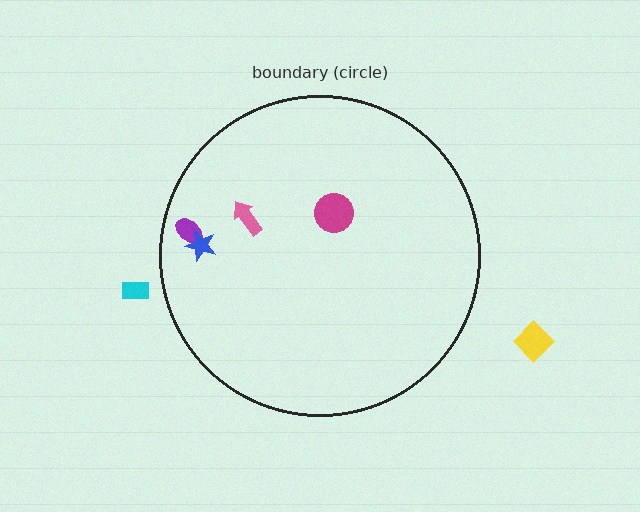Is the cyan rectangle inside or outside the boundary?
Outside.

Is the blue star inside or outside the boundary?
Inside.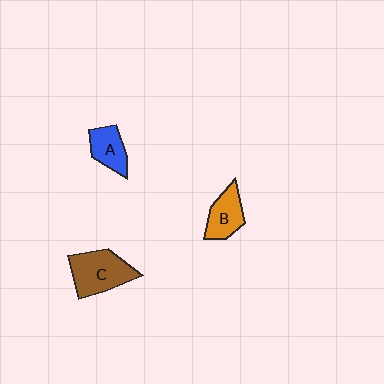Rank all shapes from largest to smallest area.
From largest to smallest: C (brown), B (orange), A (blue).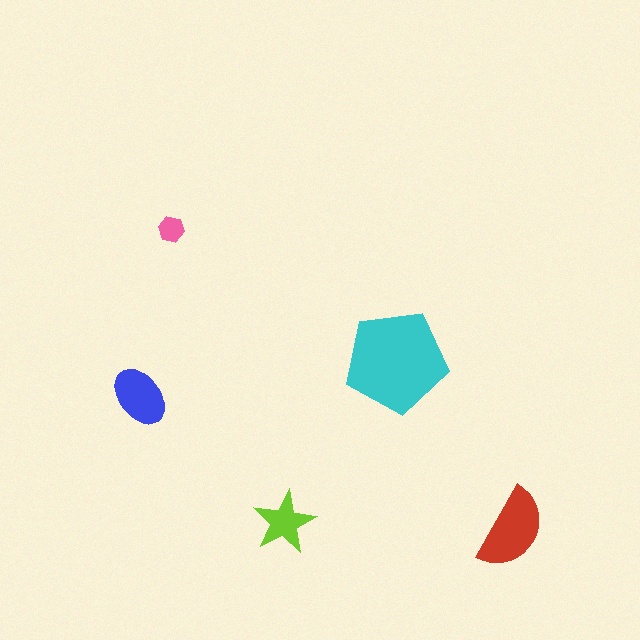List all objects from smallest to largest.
The pink hexagon, the lime star, the blue ellipse, the red semicircle, the cyan pentagon.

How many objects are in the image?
There are 5 objects in the image.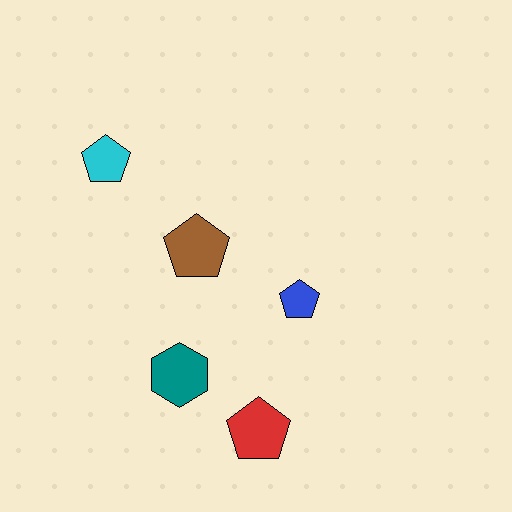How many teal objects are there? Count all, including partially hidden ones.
There is 1 teal object.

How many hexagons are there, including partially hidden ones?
There is 1 hexagon.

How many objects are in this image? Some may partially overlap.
There are 5 objects.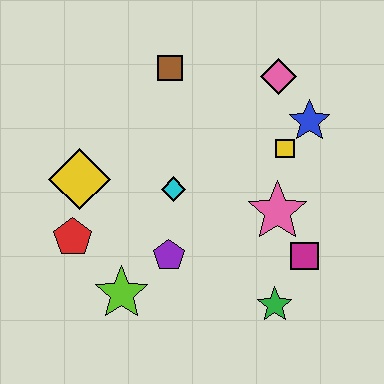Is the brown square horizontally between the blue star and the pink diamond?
No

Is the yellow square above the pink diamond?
No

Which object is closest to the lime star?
The purple pentagon is closest to the lime star.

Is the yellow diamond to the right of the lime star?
No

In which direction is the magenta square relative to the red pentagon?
The magenta square is to the right of the red pentagon.